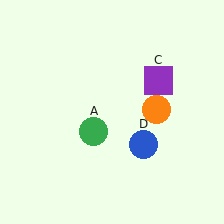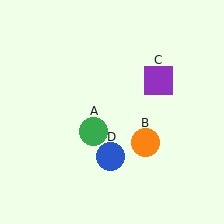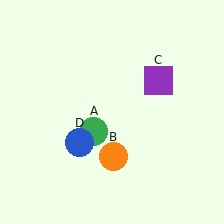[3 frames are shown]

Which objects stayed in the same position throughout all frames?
Green circle (object A) and purple square (object C) remained stationary.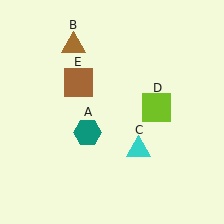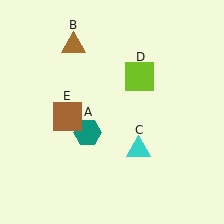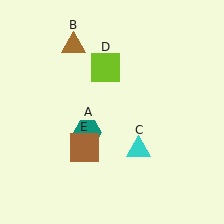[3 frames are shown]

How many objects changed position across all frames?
2 objects changed position: lime square (object D), brown square (object E).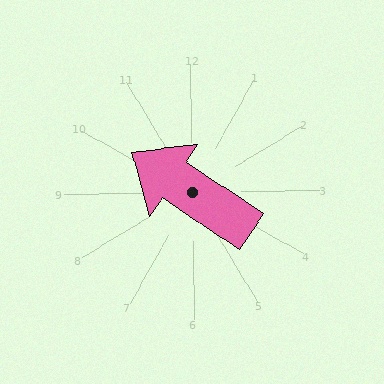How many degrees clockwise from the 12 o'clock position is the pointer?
Approximately 304 degrees.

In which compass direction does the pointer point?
Northwest.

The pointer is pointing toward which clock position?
Roughly 10 o'clock.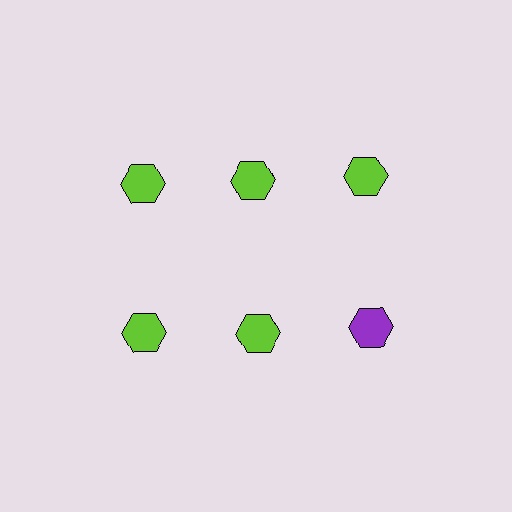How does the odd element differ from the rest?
It has a different color: purple instead of lime.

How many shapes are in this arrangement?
There are 6 shapes arranged in a grid pattern.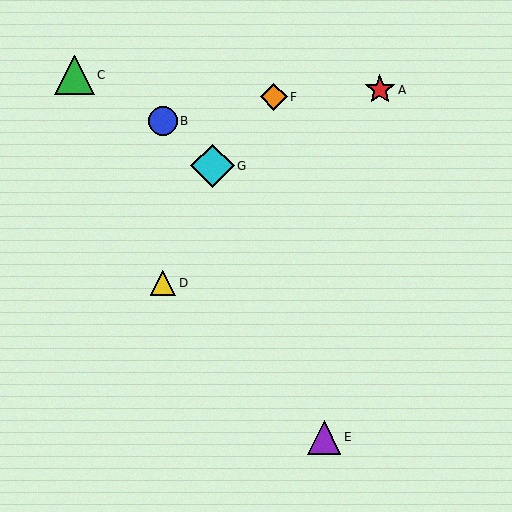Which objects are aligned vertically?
Objects B, D are aligned vertically.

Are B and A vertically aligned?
No, B is at x≈163 and A is at x≈380.